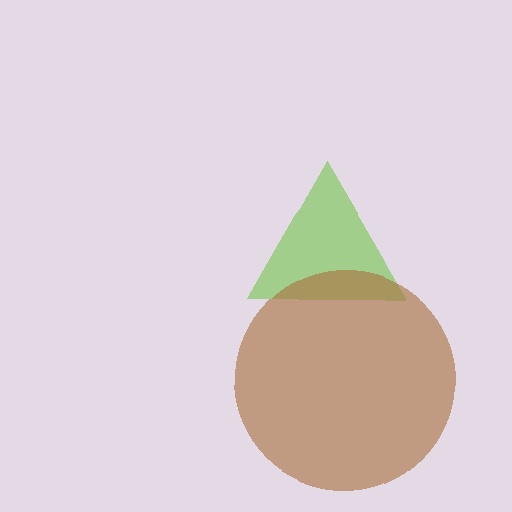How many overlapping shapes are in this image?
There are 2 overlapping shapes in the image.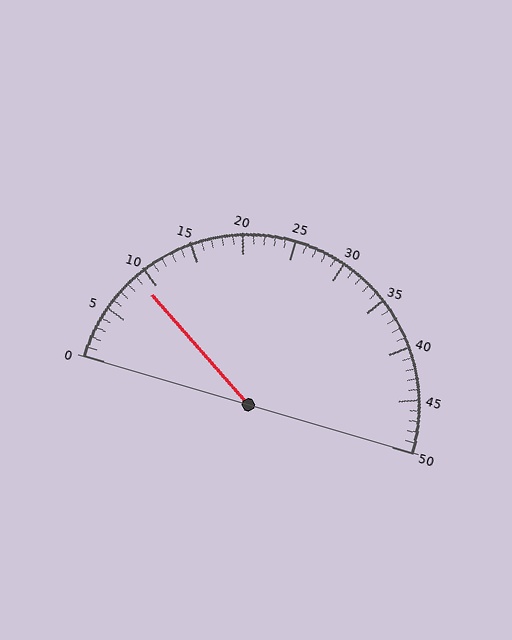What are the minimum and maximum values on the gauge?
The gauge ranges from 0 to 50.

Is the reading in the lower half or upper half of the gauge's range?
The reading is in the lower half of the range (0 to 50).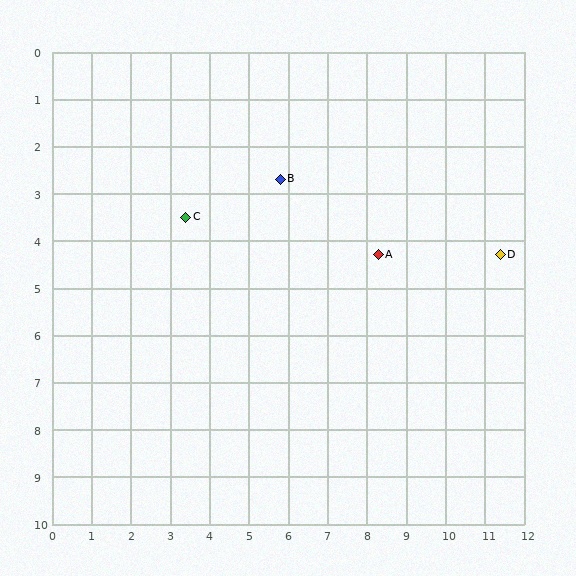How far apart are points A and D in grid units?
Points A and D are about 3.1 grid units apart.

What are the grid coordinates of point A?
Point A is at approximately (8.3, 4.3).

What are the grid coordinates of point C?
Point C is at approximately (3.4, 3.5).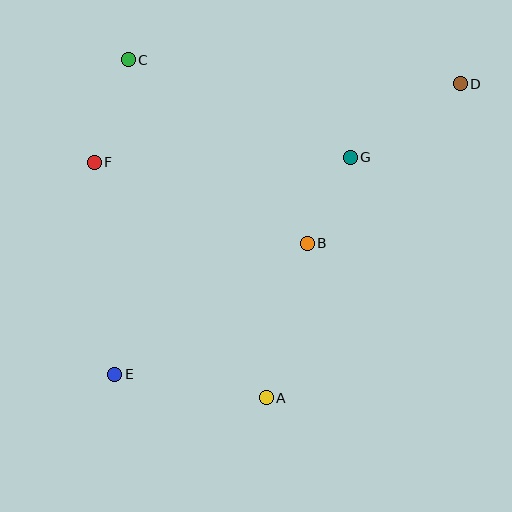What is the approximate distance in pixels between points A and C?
The distance between A and C is approximately 365 pixels.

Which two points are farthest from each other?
Points D and E are farthest from each other.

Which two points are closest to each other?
Points B and G are closest to each other.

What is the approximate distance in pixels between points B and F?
The distance between B and F is approximately 228 pixels.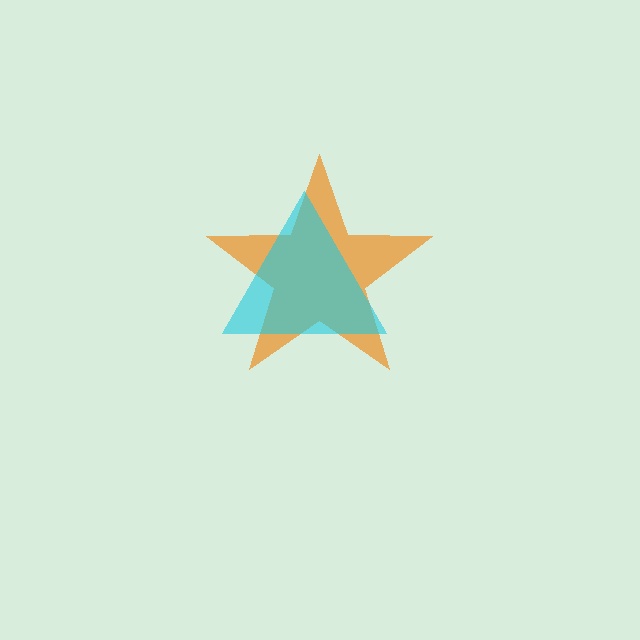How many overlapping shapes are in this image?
There are 2 overlapping shapes in the image.